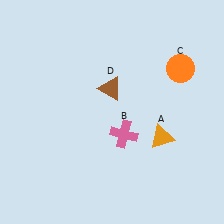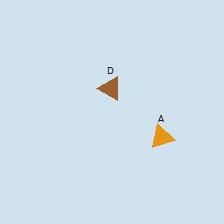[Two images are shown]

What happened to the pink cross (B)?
The pink cross (B) was removed in Image 2. It was in the bottom-right area of Image 1.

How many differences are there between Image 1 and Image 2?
There are 2 differences between the two images.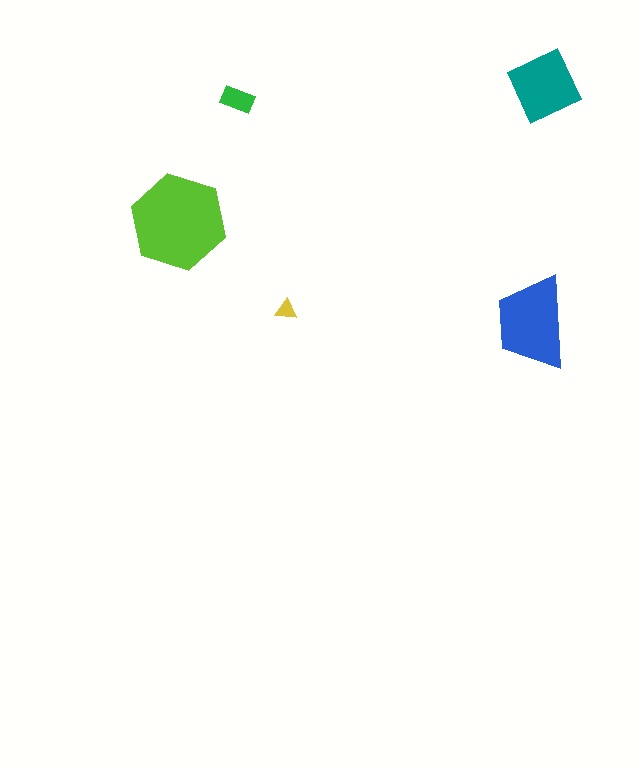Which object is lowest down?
The blue trapezoid is bottommost.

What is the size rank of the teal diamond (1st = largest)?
3rd.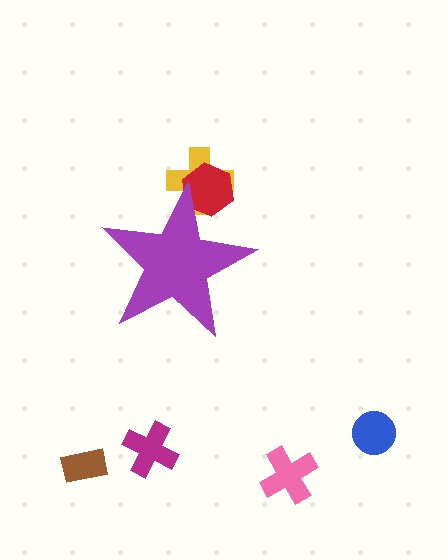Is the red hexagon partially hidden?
Yes, the red hexagon is partially hidden behind the purple star.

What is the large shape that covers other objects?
A purple star.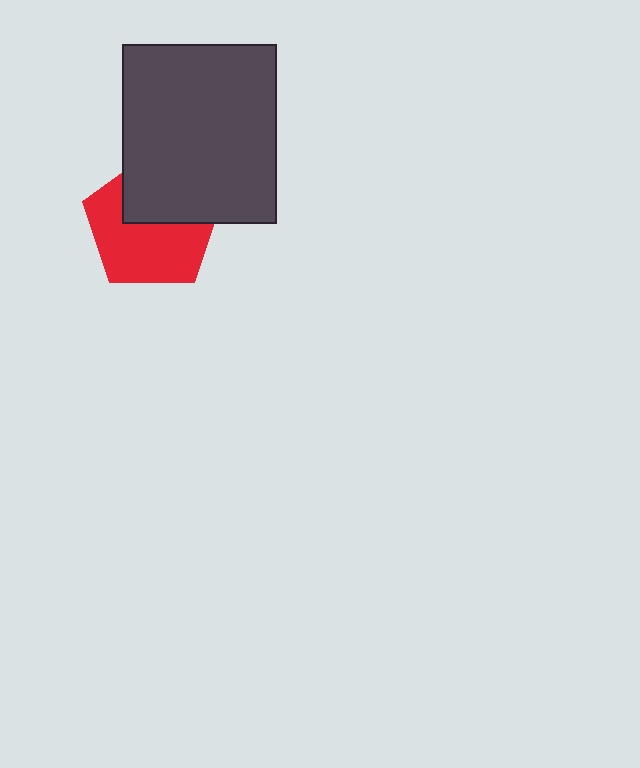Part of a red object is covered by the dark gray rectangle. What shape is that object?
It is a pentagon.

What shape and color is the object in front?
The object in front is a dark gray rectangle.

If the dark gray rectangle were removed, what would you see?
You would see the complete red pentagon.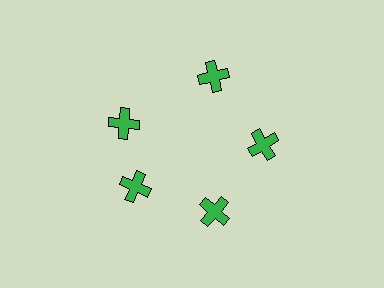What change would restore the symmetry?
The symmetry would be restored by rotating it back into even spacing with its neighbors so that all 5 crosses sit at equal angles and equal distance from the center.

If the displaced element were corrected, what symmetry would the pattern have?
It would have 5-fold rotational symmetry — the pattern would map onto itself every 72 degrees.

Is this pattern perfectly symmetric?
No. The 5 green crosses are arranged in a ring, but one element near the 10 o'clock position is rotated out of alignment along the ring, breaking the 5-fold rotational symmetry.